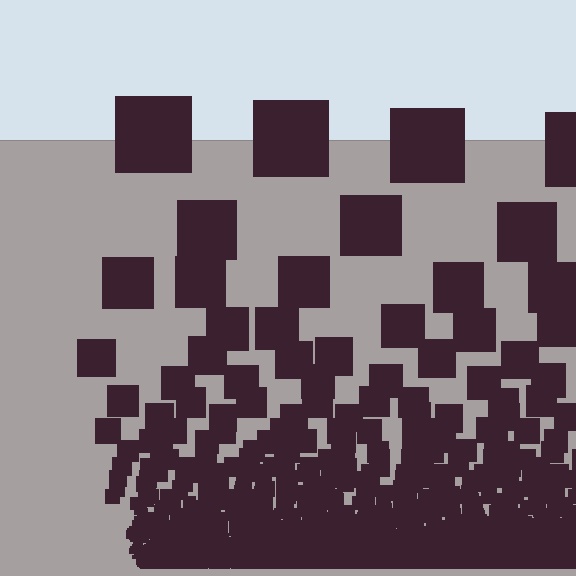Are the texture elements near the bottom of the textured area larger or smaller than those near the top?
Smaller. The gradient is inverted — elements near the bottom are smaller and denser.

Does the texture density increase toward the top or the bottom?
Density increases toward the bottom.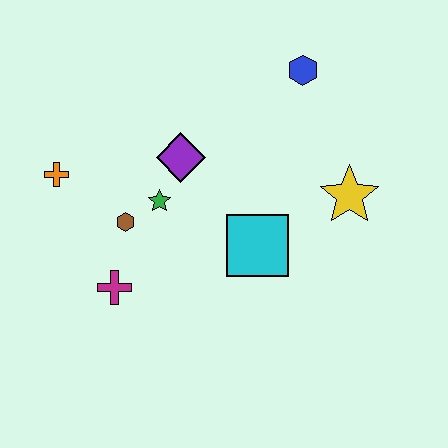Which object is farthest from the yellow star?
The orange cross is farthest from the yellow star.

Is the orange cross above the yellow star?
Yes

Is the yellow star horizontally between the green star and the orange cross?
No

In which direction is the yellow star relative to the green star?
The yellow star is to the right of the green star.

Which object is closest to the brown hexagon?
The green star is closest to the brown hexagon.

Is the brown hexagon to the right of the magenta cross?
Yes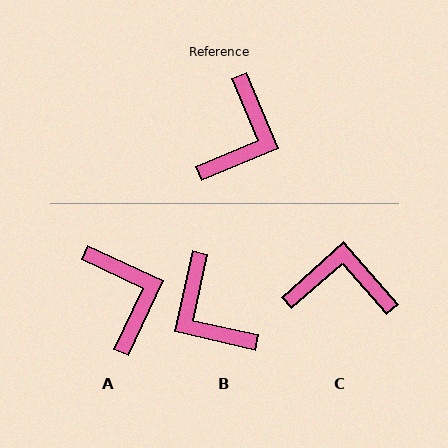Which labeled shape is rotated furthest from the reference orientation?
B, about 126 degrees away.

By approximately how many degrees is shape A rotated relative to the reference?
Approximately 42 degrees counter-clockwise.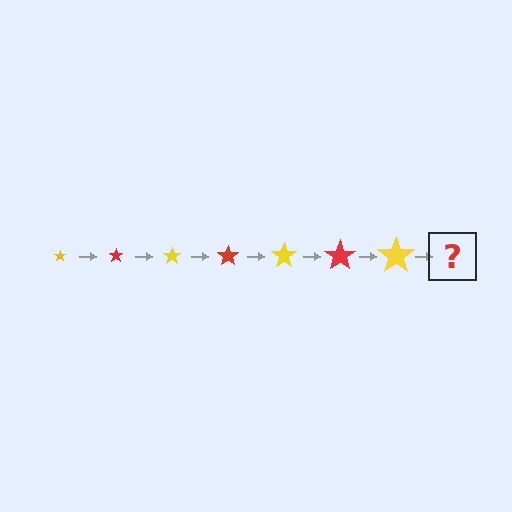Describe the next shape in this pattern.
It should be a red star, larger than the previous one.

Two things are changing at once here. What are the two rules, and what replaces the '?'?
The two rules are that the star grows larger each step and the color cycles through yellow and red. The '?' should be a red star, larger than the previous one.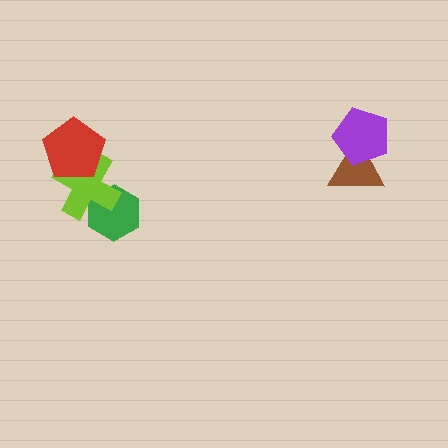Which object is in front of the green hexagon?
The lime cross is in front of the green hexagon.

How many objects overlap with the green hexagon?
1 object overlaps with the green hexagon.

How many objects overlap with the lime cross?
2 objects overlap with the lime cross.